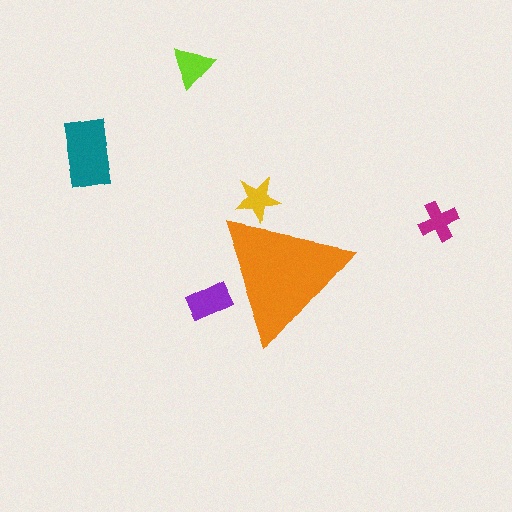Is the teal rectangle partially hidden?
No, the teal rectangle is fully visible.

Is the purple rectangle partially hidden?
Yes, the purple rectangle is partially hidden behind the orange triangle.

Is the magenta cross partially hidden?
No, the magenta cross is fully visible.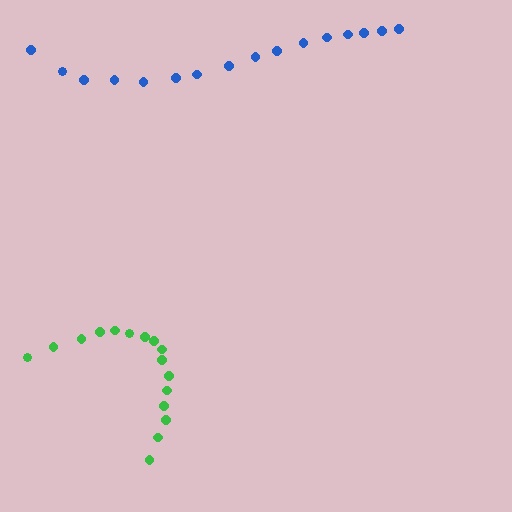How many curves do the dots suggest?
There are 2 distinct paths.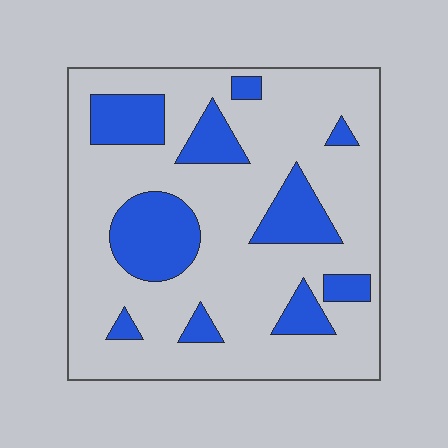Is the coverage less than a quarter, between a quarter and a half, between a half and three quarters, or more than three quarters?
Less than a quarter.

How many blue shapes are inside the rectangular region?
10.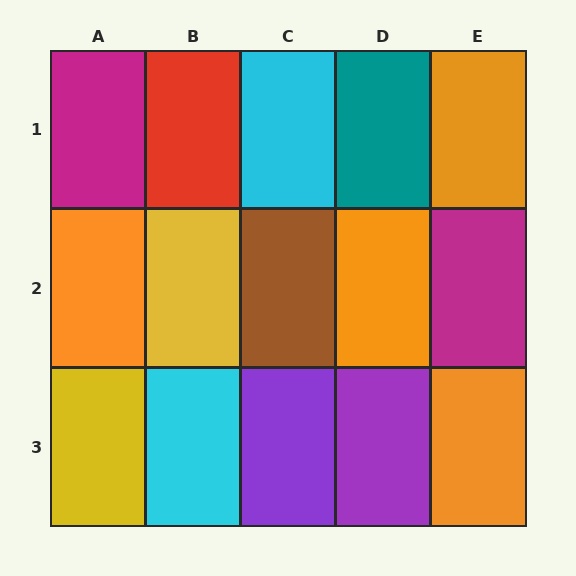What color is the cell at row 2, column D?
Orange.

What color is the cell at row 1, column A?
Magenta.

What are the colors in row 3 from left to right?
Yellow, cyan, purple, purple, orange.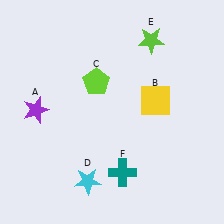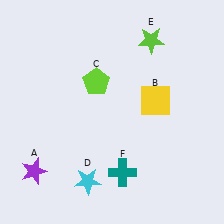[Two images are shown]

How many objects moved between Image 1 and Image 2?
1 object moved between the two images.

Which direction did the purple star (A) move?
The purple star (A) moved down.